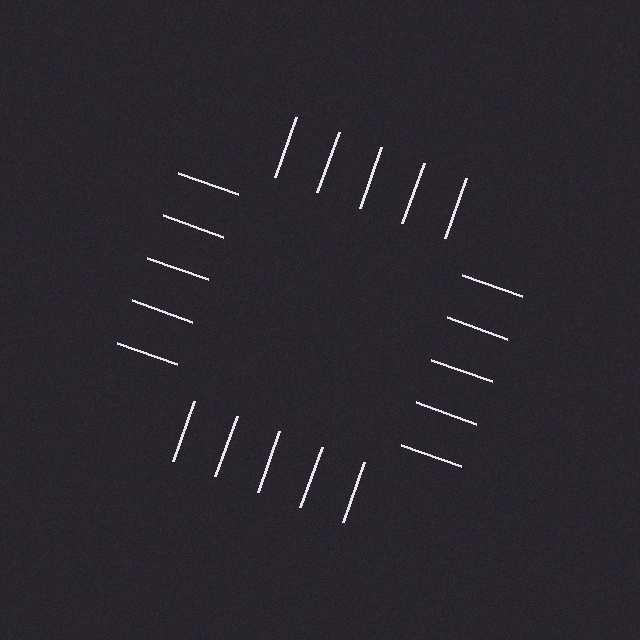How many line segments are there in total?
20 — 5 along each of the 4 edges.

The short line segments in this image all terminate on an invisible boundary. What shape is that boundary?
An illusory square — the line segments terminate on its edges but no continuous stroke is drawn.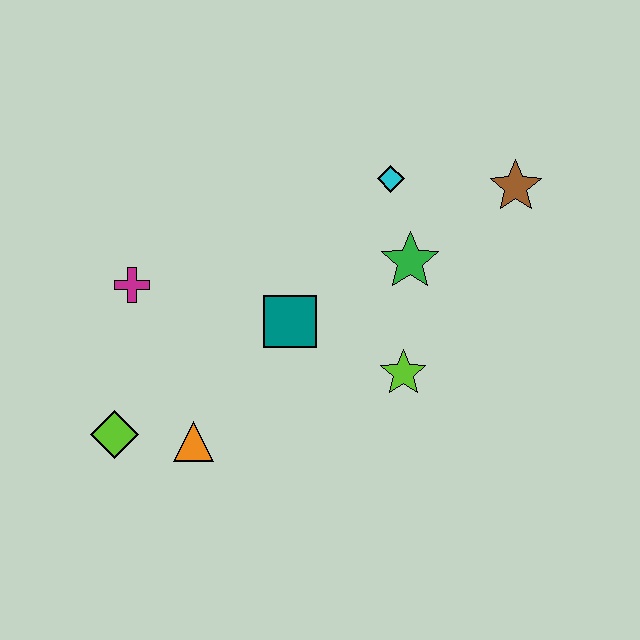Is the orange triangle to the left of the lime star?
Yes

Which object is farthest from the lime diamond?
The brown star is farthest from the lime diamond.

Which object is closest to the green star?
The cyan diamond is closest to the green star.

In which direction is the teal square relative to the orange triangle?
The teal square is above the orange triangle.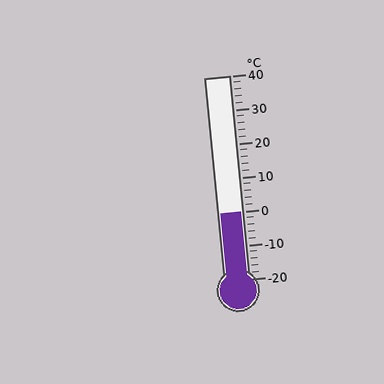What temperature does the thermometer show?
The thermometer shows approximately 0°C.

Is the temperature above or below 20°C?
The temperature is below 20°C.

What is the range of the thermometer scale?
The thermometer scale ranges from -20°C to 40°C.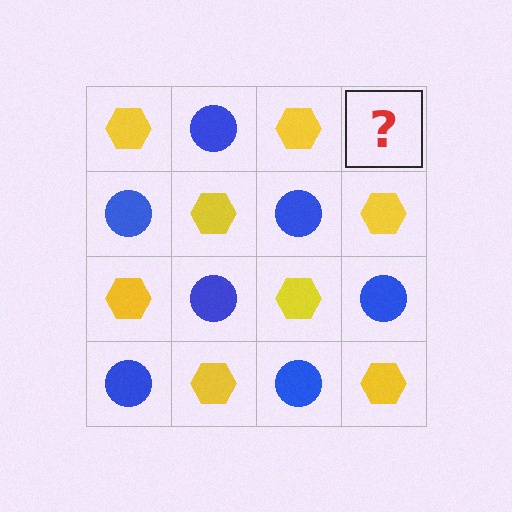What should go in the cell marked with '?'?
The missing cell should contain a blue circle.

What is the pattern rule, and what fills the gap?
The rule is that it alternates yellow hexagon and blue circle in a checkerboard pattern. The gap should be filled with a blue circle.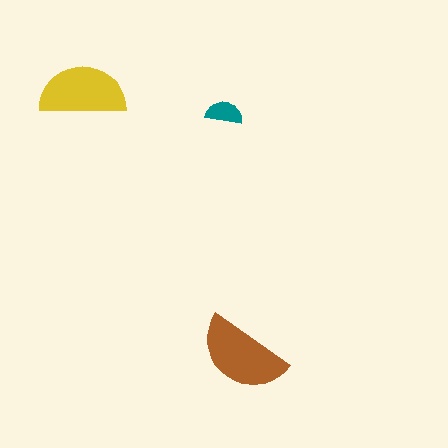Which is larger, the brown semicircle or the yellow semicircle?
The brown one.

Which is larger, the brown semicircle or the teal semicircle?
The brown one.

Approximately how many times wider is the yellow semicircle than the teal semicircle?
About 2.5 times wider.